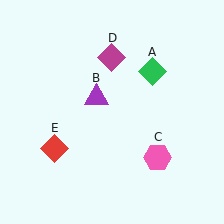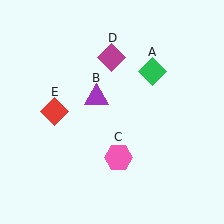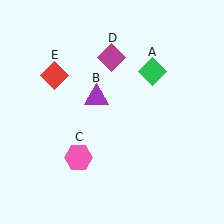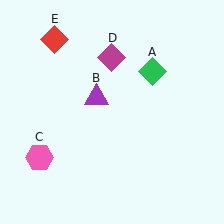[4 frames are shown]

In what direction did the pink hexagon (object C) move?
The pink hexagon (object C) moved left.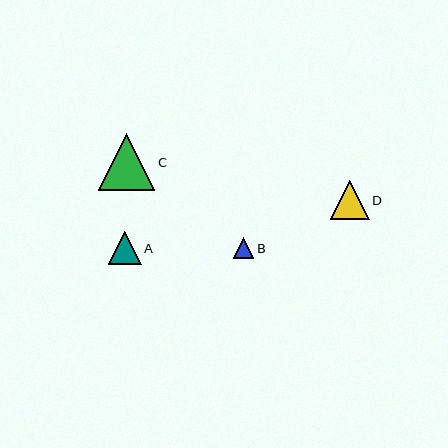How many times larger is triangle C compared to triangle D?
Triangle C is approximately 1.5 times the size of triangle D.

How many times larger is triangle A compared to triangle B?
Triangle A is approximately 1.6 times the size of triangle B.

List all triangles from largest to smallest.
From largest to smallest: C, D, A, B.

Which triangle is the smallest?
Triangle B is the smallest with a size of approximately 21 pixels.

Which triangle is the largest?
Triangle C is the largest with a size of approximately 57 pixels.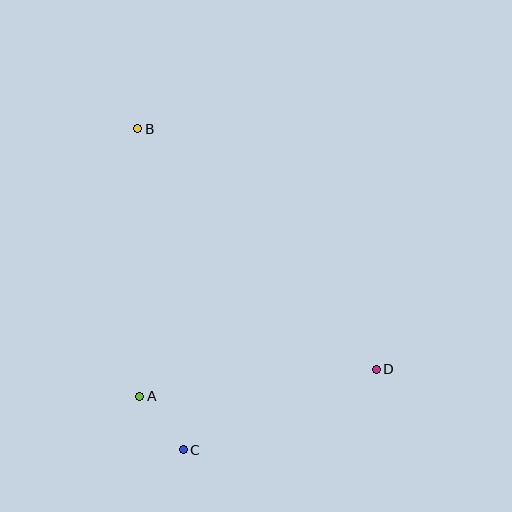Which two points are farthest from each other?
Points B and D are farthest from each other.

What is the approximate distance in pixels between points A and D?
The distance between A and D is approximately 238 pixels.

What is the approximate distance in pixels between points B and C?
The distance between B and C is approximately 324 pixels.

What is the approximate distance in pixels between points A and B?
The distance between A and B is approximately 267 pixels.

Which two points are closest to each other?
Points A and C are closest to each other.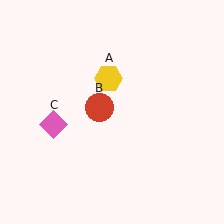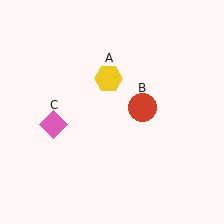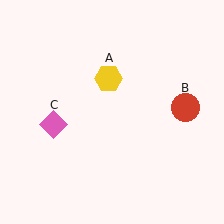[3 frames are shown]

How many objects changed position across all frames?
1 object changed position: red circle (object B).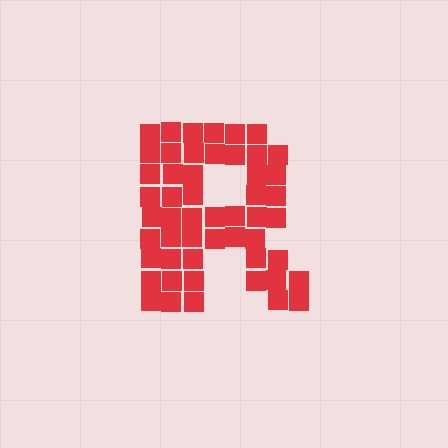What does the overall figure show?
The overall figure shows the letter R.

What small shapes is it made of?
It is made of small squares.